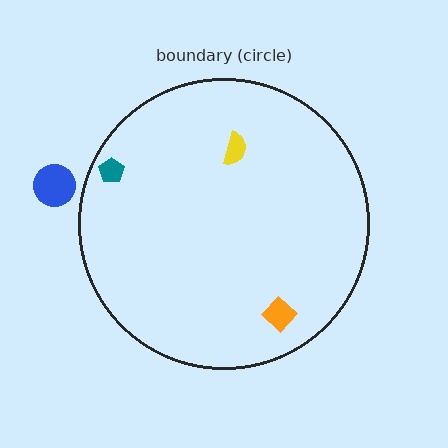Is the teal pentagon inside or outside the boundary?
Inside.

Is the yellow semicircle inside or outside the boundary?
Inside.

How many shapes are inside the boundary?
3 inside, 1 outside.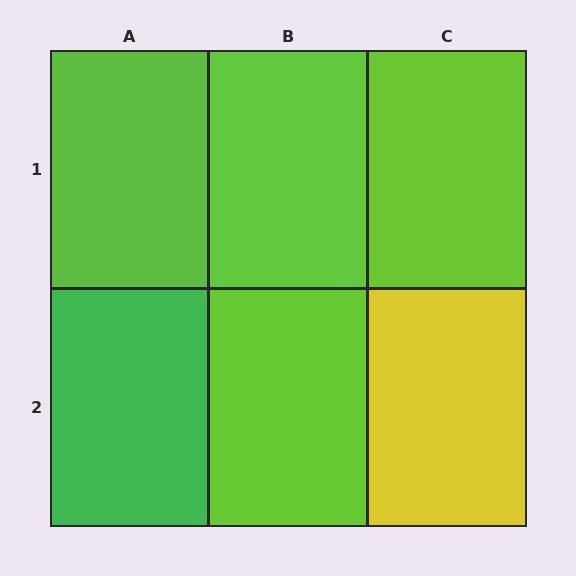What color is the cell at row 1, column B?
Lime.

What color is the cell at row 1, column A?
Lime.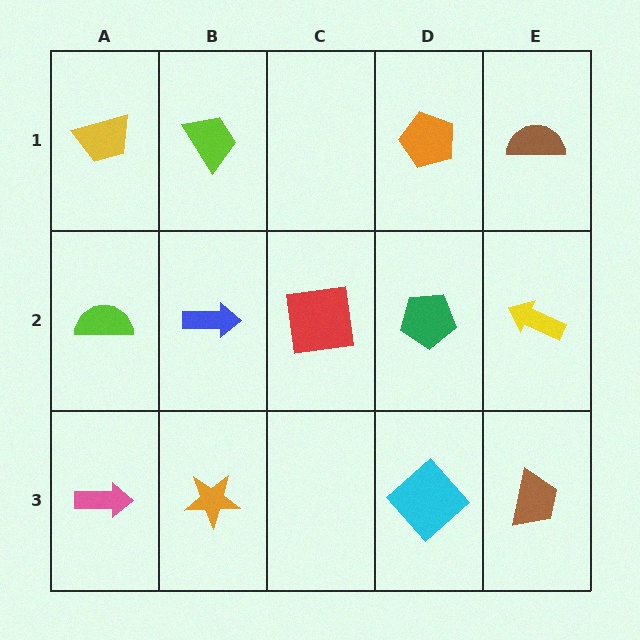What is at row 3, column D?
A cyan diamond.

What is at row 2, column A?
A lime semicircle.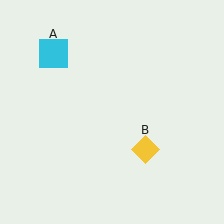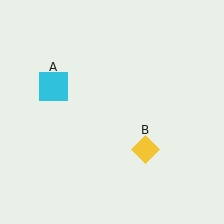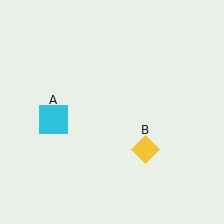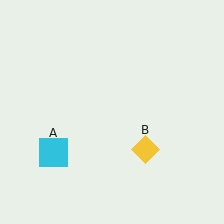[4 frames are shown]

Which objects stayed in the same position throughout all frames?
Yellow diamond (object B) remained stationary.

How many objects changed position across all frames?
1 object changed position: cyan square (object A).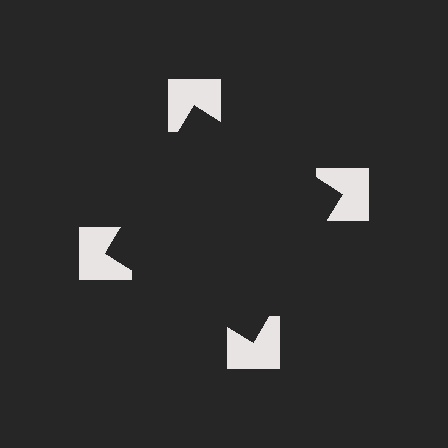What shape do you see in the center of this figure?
An illusory square — its edges are inferred from the aligned wedge cuts in the notched squares, not physically drawn.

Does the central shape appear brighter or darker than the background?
It typically appears slightly darker than the background, even though no actual brightness change is drawn.